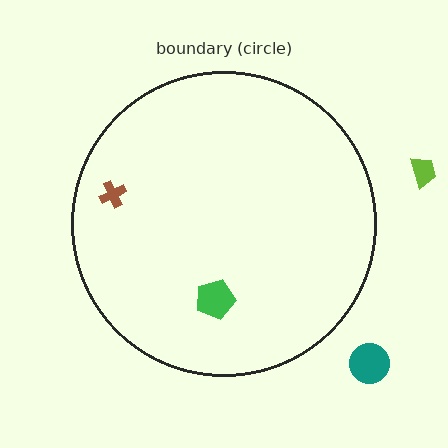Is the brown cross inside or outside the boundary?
Inside.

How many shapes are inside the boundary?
2 inside, 2 outside.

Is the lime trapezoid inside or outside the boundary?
Outside.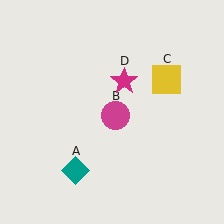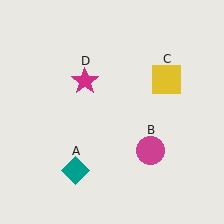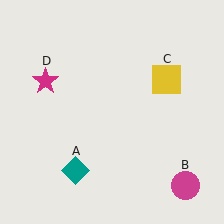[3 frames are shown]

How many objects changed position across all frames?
2 objects changed position: magenta circle (object B), magenta star (object D).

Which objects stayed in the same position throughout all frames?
Teal diamond (object A) and yellow square (object C) remained stationary.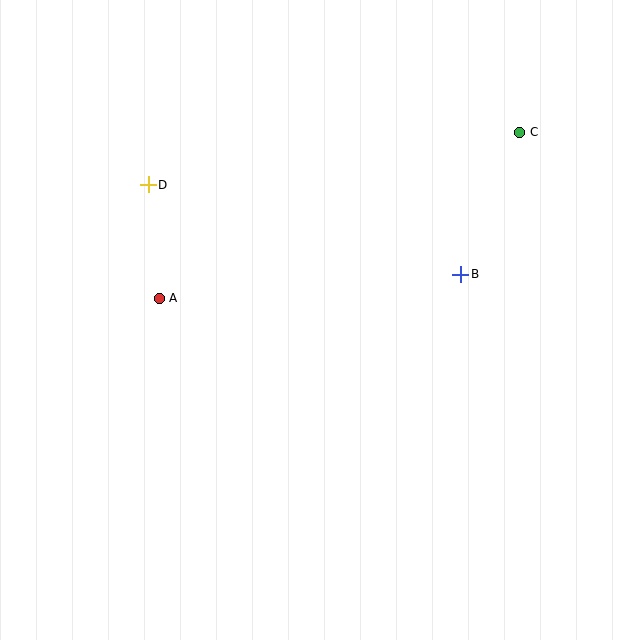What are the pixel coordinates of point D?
Point D is at (148, 185).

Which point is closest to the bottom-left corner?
Point A is closest to the bottom-left corner.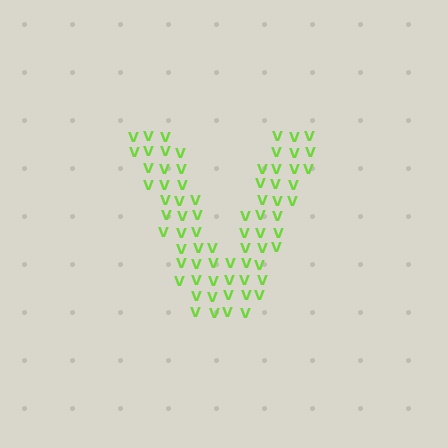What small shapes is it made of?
It is made of small letter V's.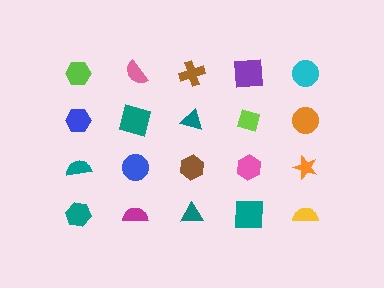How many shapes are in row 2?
5 shapes.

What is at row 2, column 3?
A teal triangle.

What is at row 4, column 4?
A teal square.